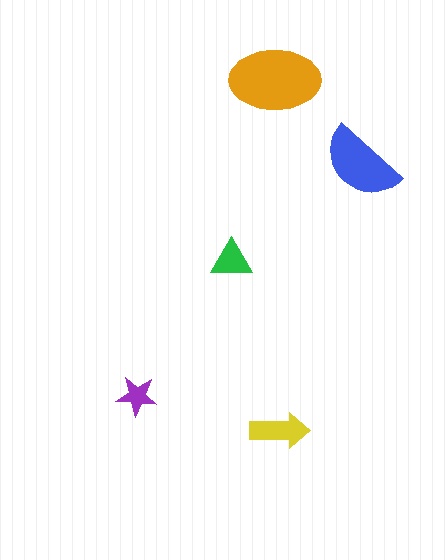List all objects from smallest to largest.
The purple star, the green triangle, the yellow arrow, the blue semicircle, the orange ellipse.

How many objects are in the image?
There are 5 objects in the image.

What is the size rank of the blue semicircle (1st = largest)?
2nd.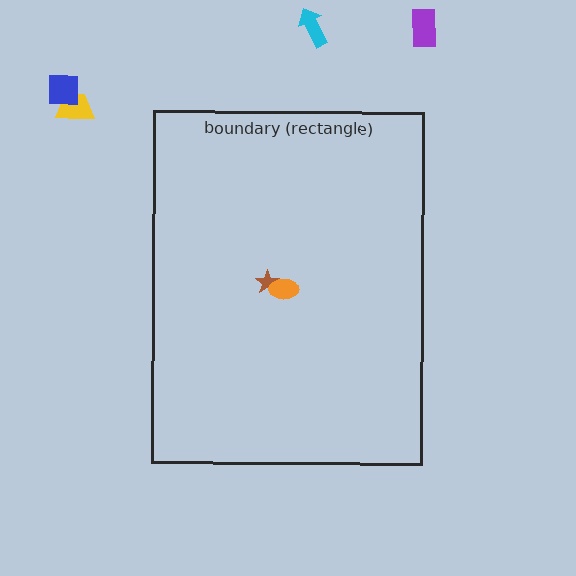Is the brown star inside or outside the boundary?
Inside.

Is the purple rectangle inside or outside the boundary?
Outside.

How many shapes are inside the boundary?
2 inside, 4 outside.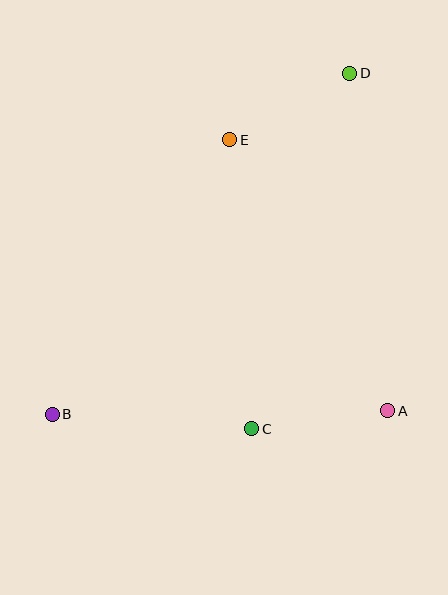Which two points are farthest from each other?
Points B and D are farthest from each other.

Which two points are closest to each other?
Points D and E are closest to each other.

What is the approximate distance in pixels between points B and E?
The distance between B and E is approximately 327 pixels.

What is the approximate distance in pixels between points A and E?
The distance between A and E is approximately 314 pixels.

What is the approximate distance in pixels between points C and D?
The distance between C and D is approximately 369 pixels.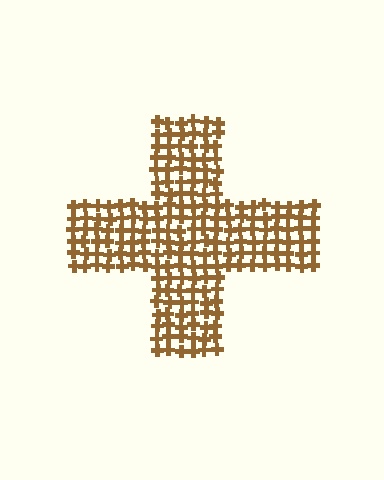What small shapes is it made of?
It is made of small crosses.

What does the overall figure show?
The overall figure shows a cross.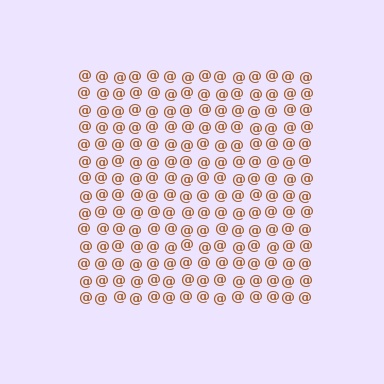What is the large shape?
The large shape is a square.